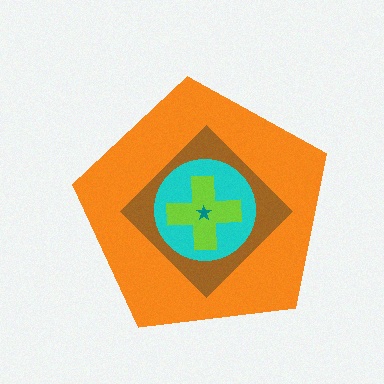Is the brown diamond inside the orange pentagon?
Yes.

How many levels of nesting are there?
5.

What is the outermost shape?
The orange pentagon.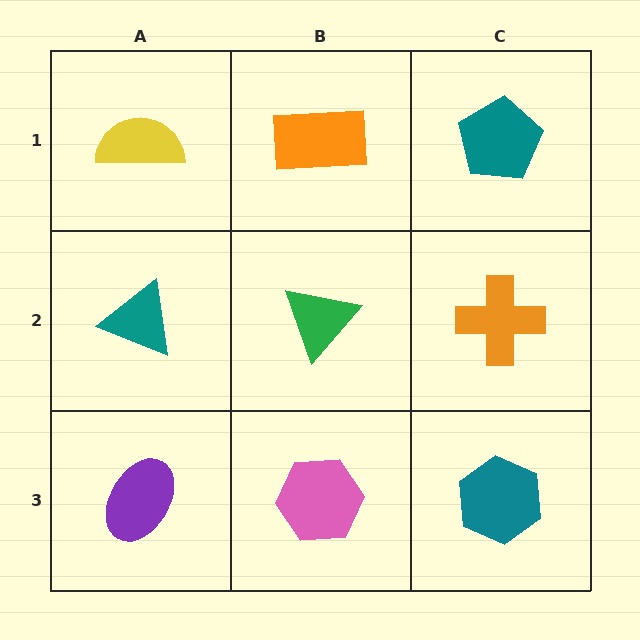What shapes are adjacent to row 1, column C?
An orange cross (row 2, column C), an orange rectangle (row 1, column B).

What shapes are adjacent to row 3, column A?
A teal triangle (row 2, column A), a pink hexagon (row 3, column B).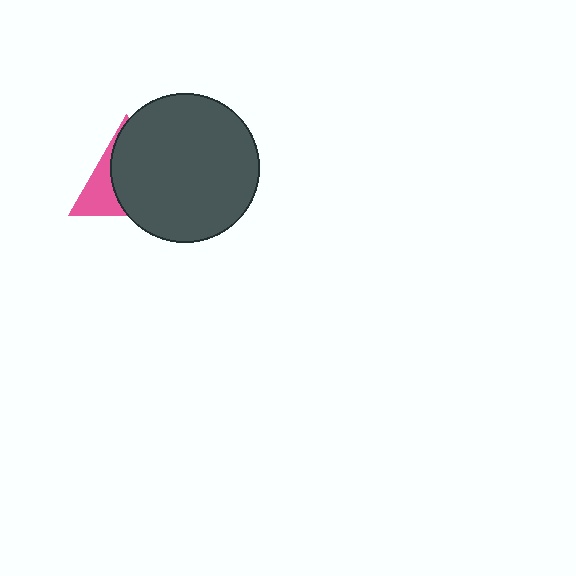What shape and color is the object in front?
The object in front is a dark gray circle.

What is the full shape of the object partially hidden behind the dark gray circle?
The partially hidden object is a pink triangle.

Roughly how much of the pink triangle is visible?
A small part of it is visible (roughly 32%).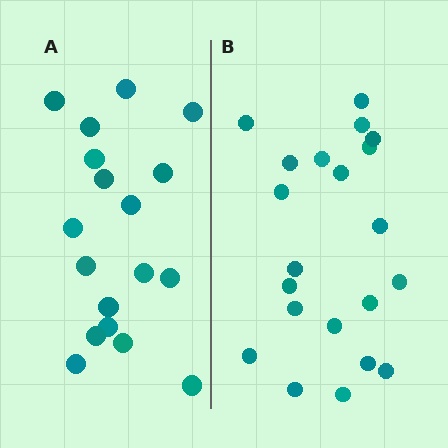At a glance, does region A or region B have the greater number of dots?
Region B (the right region) has more dots.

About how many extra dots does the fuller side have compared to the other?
Region B has just a few more — roughly 2 or 3 more dots than region A.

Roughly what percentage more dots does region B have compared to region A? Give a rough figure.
About 15% more.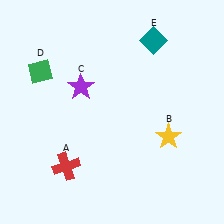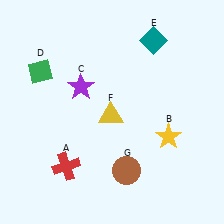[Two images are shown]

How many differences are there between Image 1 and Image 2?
There are 2 differences between the two images.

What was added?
A yellow triangle (F), a brown circle (G) were added in Image 2.